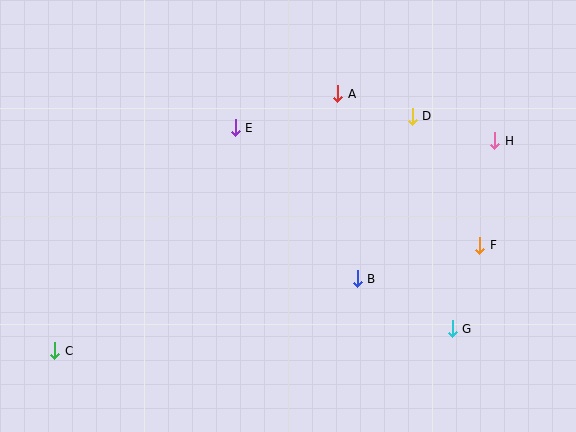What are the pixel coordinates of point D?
Point D is at (412, 116).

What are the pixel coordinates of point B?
Point B is at (357, 279).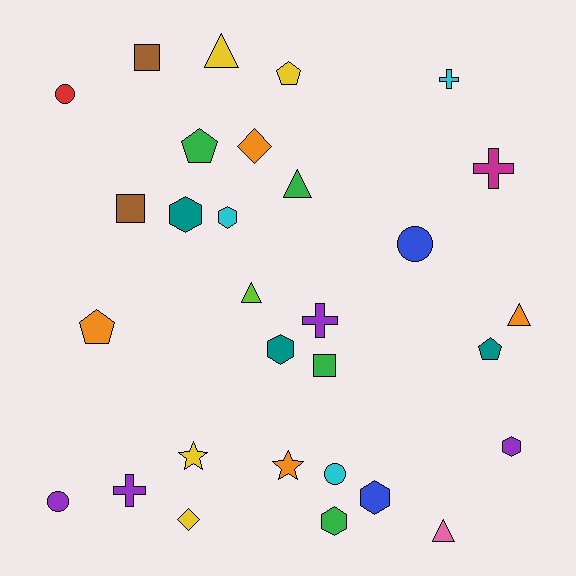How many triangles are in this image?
There are 5 triangles.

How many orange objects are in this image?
There are 4 orange objects.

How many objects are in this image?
There are 30 objects.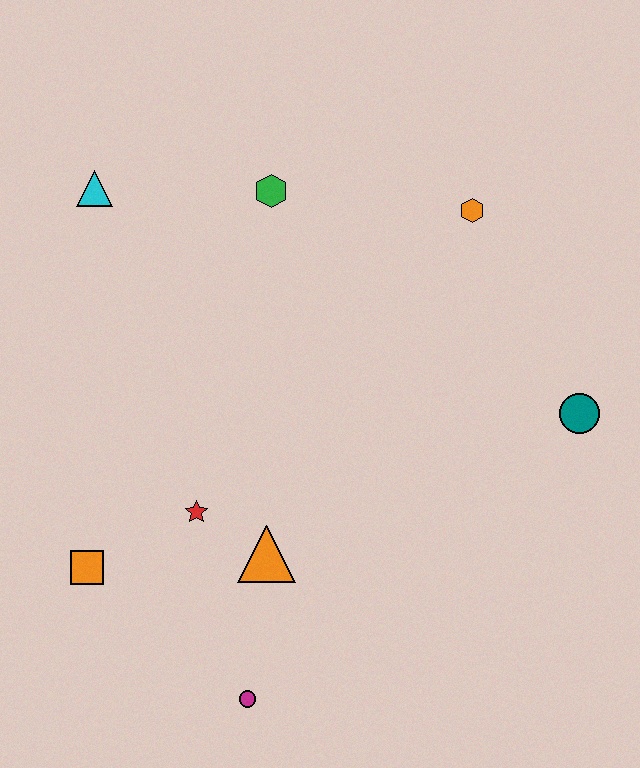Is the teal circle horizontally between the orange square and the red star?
No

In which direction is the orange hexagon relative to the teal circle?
The orange hexagon is above the teal circle.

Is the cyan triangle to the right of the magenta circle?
No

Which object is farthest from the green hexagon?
The magenta circle is farthest from the green hexagon.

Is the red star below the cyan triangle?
Yes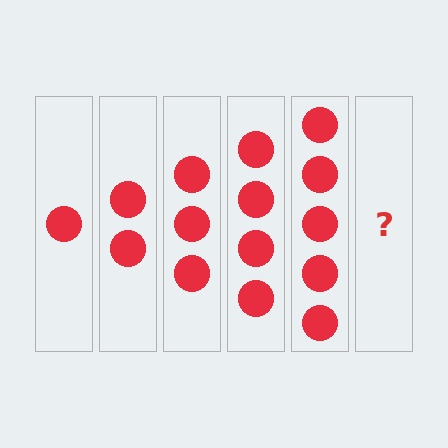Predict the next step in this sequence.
The next step is 6 circles.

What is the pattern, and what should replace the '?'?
The pattern is that each step adds one more circle. The '?' should be 6 circles.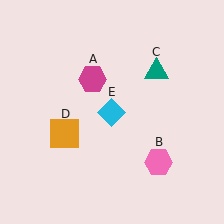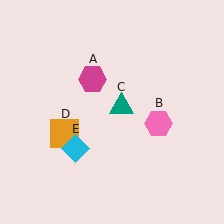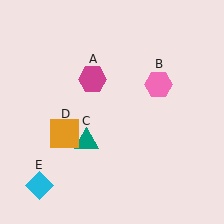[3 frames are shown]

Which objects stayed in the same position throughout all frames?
Magenta hexagon (object A) and orange square (object D) remained stationary.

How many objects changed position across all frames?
3 objects changed position: pink hexagon (object B), teal triangle (object C), cyan diamond (object E).